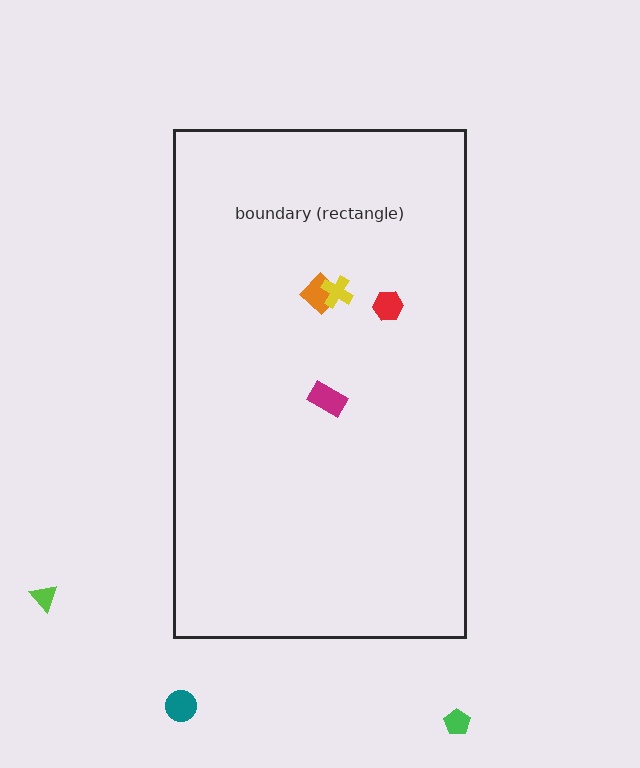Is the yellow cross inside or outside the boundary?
Inside.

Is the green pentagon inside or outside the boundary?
Outside.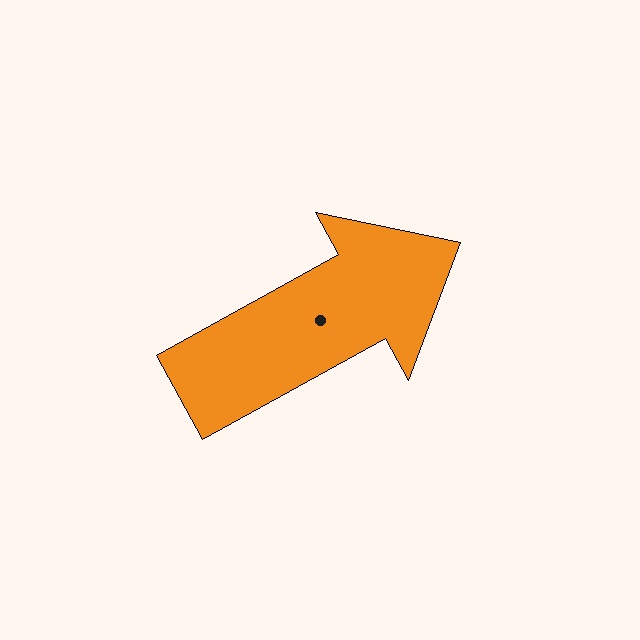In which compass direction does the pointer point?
Northeast.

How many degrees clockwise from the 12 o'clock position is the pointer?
Approximately 61 degrees.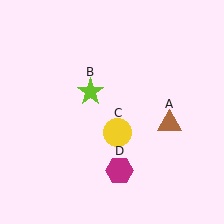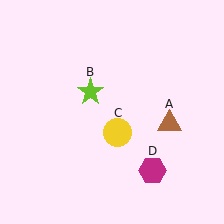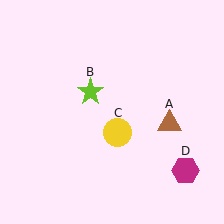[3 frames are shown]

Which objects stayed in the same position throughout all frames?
Brown triangle (object A) and lime star (object B) and yellow circle (object C) remained stationary.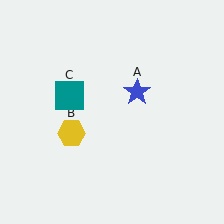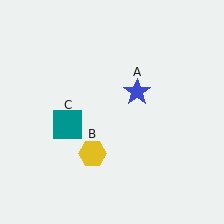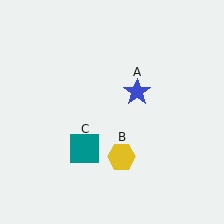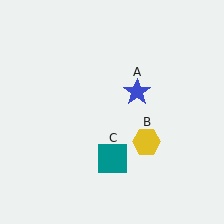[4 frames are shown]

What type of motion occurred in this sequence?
The yellow hexagon (object B), teal square (object C) rotated counterclockwise around the center of the scene.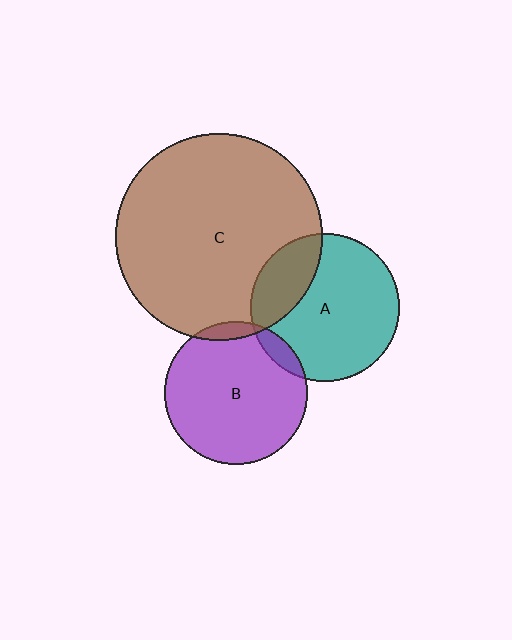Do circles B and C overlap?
Yes.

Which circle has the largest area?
Circle C (brown).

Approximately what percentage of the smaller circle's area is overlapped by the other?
Approximately 5%.